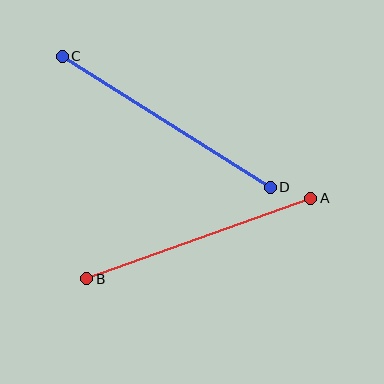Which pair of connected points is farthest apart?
Points C and D are farthest apart.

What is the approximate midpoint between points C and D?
The midpoint is at approximately (166, 122) pixels.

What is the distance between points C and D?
The distance is approximately 246 pixels.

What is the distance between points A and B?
The distance is approximately 238 pixels.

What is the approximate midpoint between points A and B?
The midpoint is at approximately (199, 238) pixels.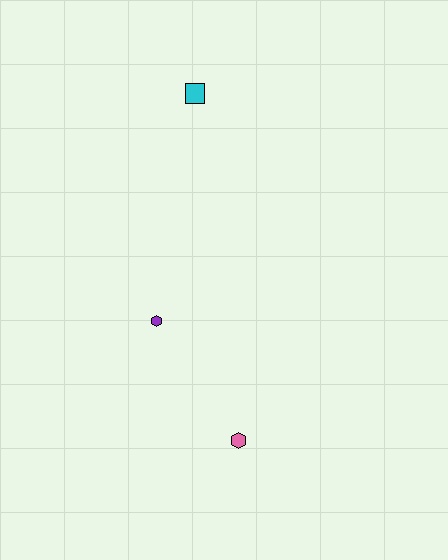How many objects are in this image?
There are 3 objects.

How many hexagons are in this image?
There are 2 hexagons.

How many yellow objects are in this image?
There are no yellow objects.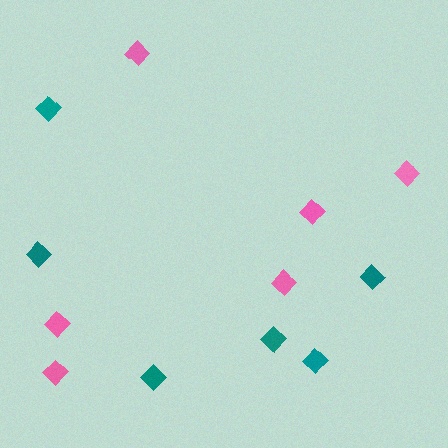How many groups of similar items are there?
There are 2 groups: one group of teal diamonds (6) and one group of pink diamonds (6).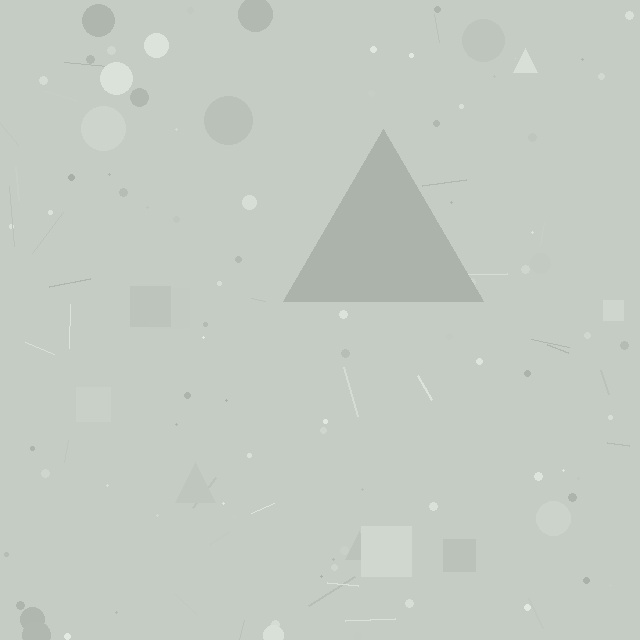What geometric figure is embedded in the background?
A triangle is embedded in the background.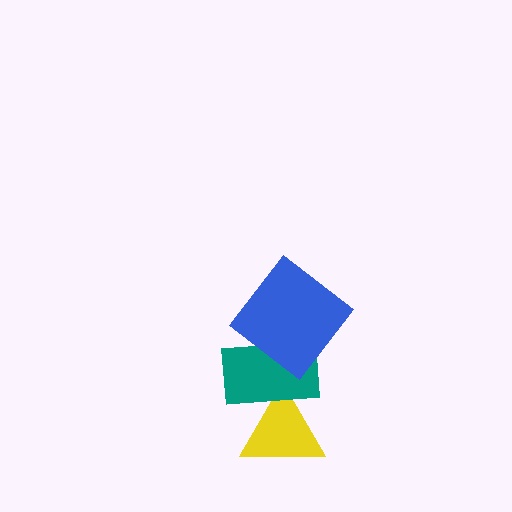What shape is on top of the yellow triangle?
The teal rectangle is on top of the yellow triangle.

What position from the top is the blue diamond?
The blue diamond is 1st from the top.